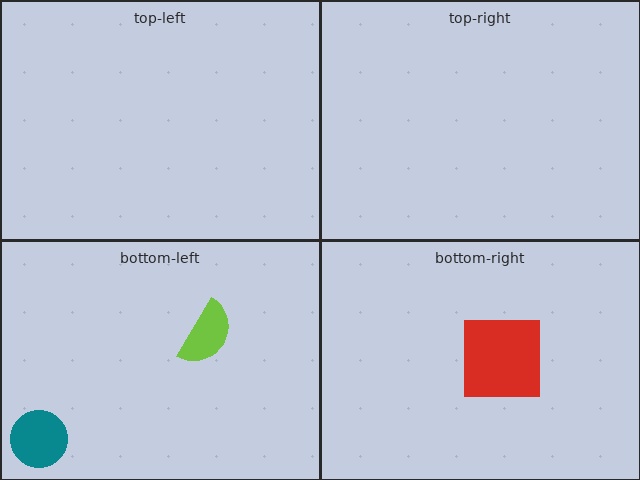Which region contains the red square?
The bottom-right region.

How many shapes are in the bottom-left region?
2.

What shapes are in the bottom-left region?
The lime semicircle, the teal circle.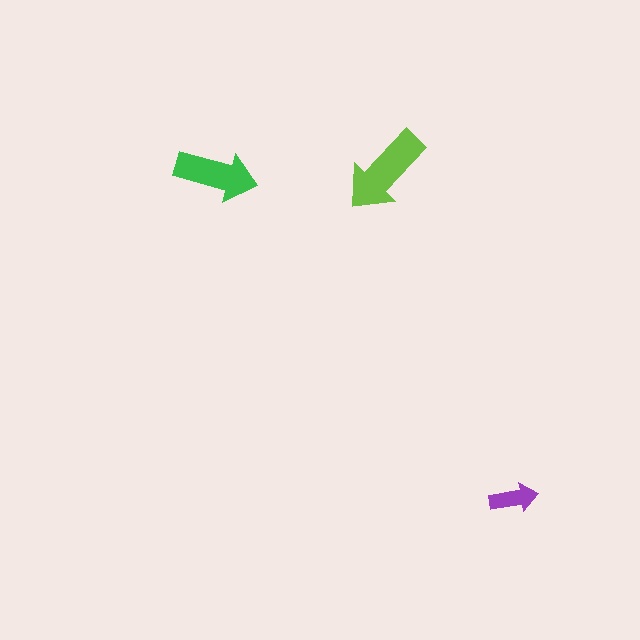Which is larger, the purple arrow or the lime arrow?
The lime one.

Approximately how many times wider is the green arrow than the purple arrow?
About 1.5 times wider.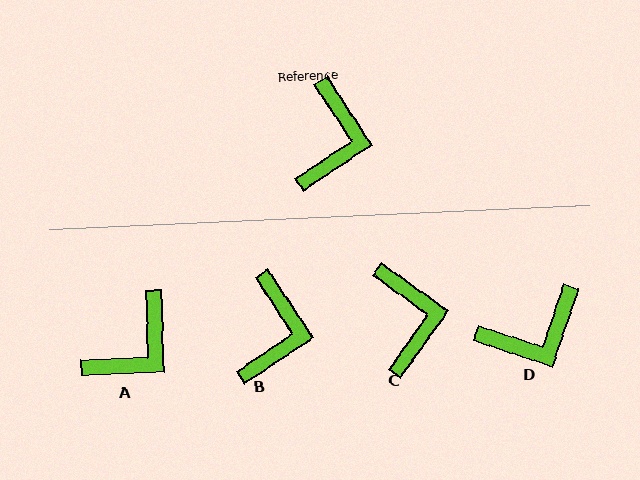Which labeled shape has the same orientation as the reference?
B.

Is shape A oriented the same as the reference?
No, it is off by about 32 degrees.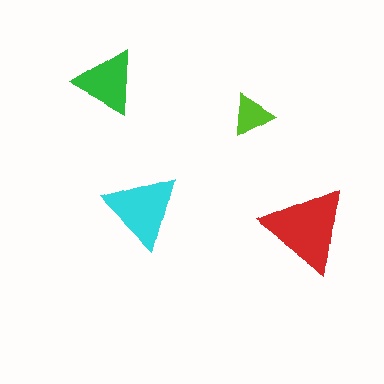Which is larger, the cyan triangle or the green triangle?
The cyan one.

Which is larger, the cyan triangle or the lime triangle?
The cyan one.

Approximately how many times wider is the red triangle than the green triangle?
About 1.5 times wider.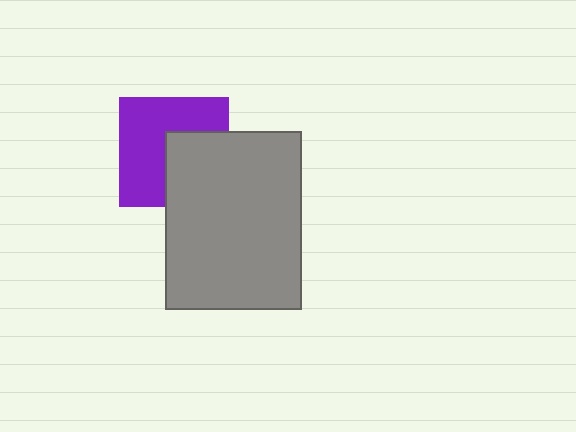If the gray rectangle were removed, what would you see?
You would see the complete purple square.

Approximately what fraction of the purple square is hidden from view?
Roughly 40% of the purple square is hidden behind the gray rectangle.